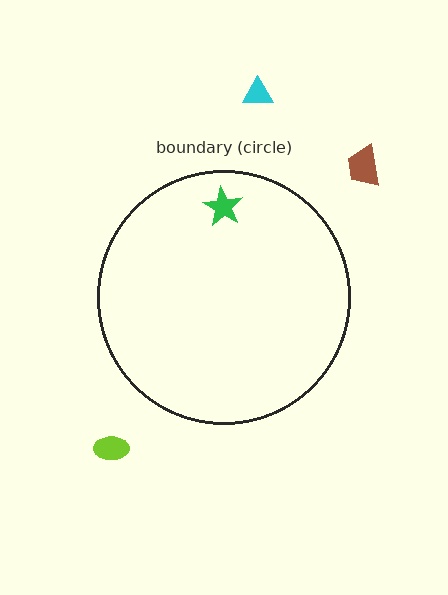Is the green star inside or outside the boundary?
Inside.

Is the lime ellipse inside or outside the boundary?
Outside.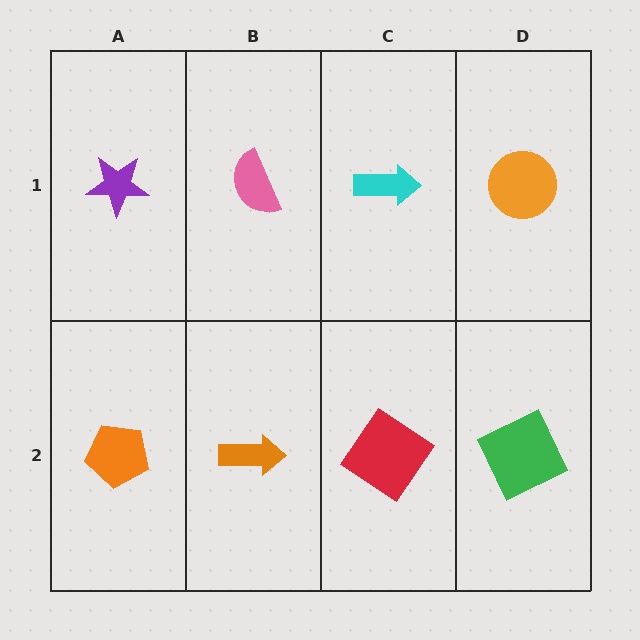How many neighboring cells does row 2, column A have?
2.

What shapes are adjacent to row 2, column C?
A cyan arrow (row 1, column C), an orange arrow (row 2, column B), a green square (row 2, column D).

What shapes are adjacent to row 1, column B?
An orange arrow (row 2, column B), a purple star (row 1, column A), a cyan arrow (row 1, column C).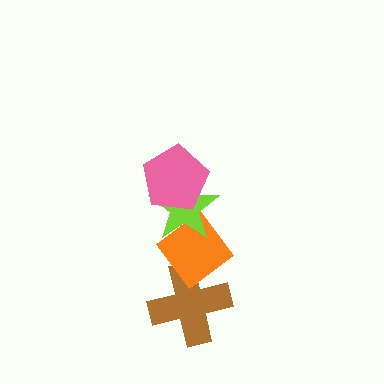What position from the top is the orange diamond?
The orange diamond is 3rd from the top.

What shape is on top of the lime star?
The pink pentagon is on top of the lime star.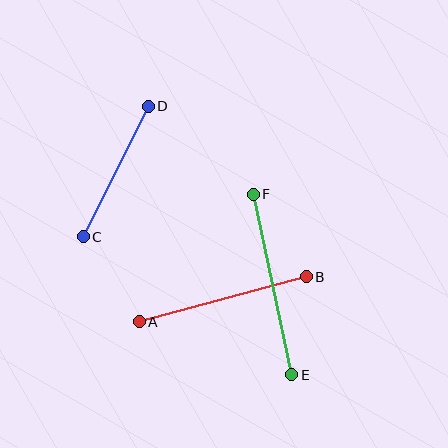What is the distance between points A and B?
The distance is approximately 173 pixels.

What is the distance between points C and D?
The distance is approximately 146 pixels.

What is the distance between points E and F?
The distance is approximately 185 pixels.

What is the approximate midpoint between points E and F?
The midpoint is at approximately (273, 284) pixels.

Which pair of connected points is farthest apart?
Points E and F are farthest apart.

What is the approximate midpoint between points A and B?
The midpoint is at approximately (223, 299) pixels.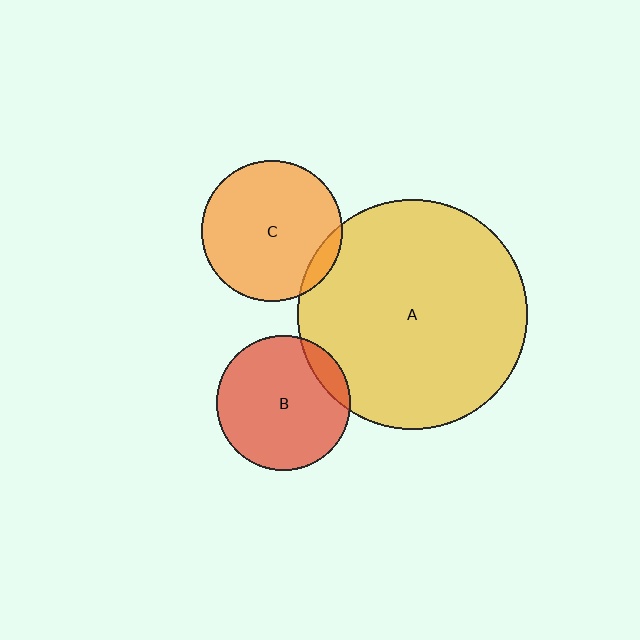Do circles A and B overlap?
Yes.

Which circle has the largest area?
Circle A (yellow).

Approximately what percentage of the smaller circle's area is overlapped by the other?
Approximately 10%.